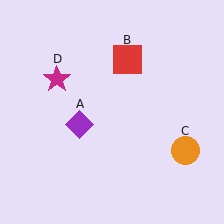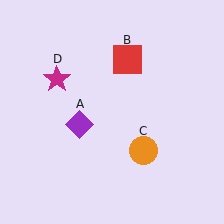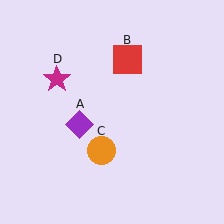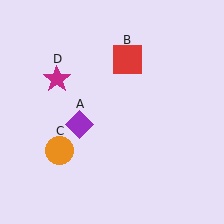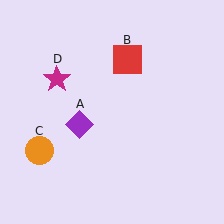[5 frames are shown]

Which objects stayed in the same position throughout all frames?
Purple diamond (object A) and red square (object B) and magenta star (object D) remained stationary.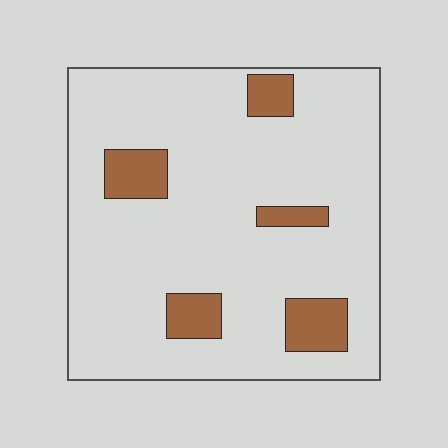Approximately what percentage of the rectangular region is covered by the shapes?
Approximately 15%.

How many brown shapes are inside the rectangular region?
5.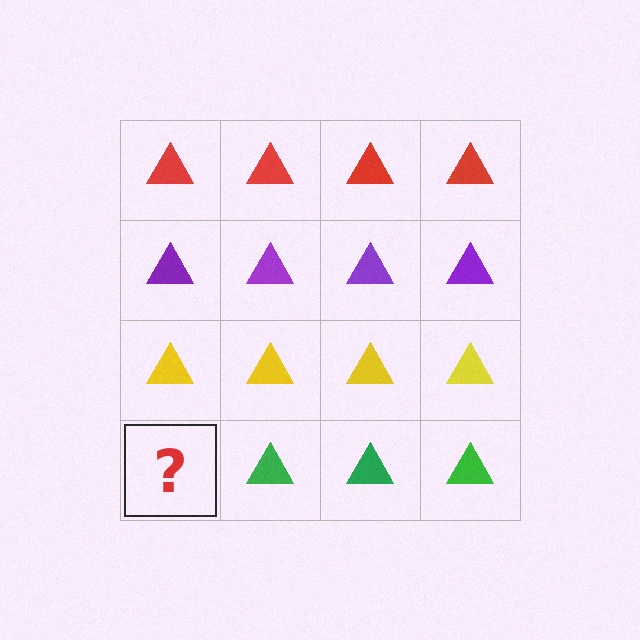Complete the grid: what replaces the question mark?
The question mark should be replaced with a green triangle.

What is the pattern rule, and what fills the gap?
The rule is that each row has a consistent color. The gap should be filled with a green triangle.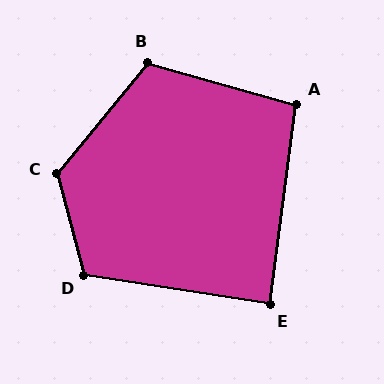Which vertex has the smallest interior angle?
E, at approximately 89 degrees.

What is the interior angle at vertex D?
Approximately 114 degrees (obtuse).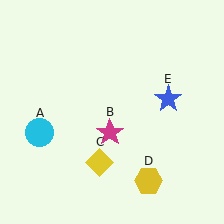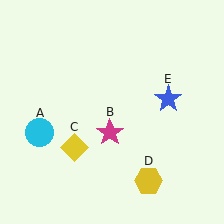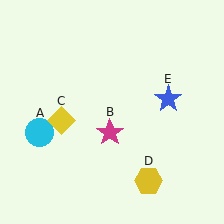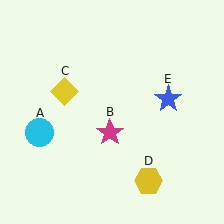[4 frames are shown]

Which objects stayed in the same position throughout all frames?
Cyan circle (object A) and magenta star (object B) and yellow hexagon (object D) and blue star (object E) remained stationary.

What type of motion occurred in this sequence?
The yellow diamond (object C) rotated clockwise around the center of the scene.